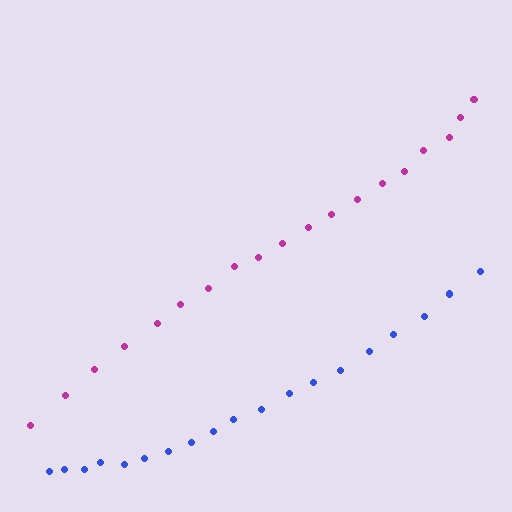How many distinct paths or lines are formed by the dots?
There are 2 distinct paths.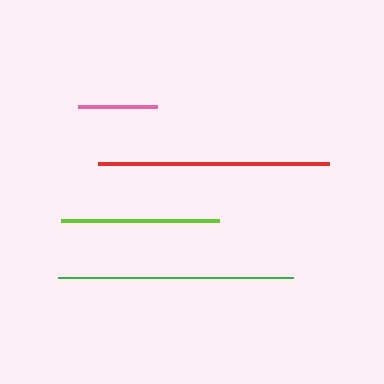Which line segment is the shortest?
The pink line is the shortest at approximately 79 pixels.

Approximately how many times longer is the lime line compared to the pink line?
The lime line is approximately 2.0 times the length of the pink line.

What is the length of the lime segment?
The lime segment is approximately 158 pixels long.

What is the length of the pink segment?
The pink segment is approximately 79 pixels long.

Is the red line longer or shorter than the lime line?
The red line is longer than the lime line.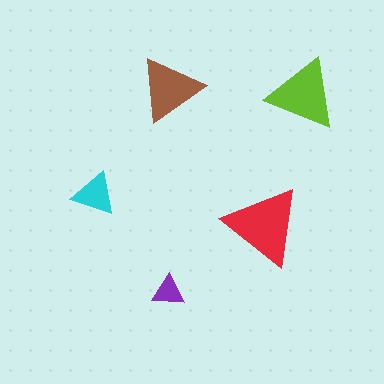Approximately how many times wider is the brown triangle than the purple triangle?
About 2 times wider.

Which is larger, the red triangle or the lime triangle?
The red one.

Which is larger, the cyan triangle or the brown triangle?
The brown one.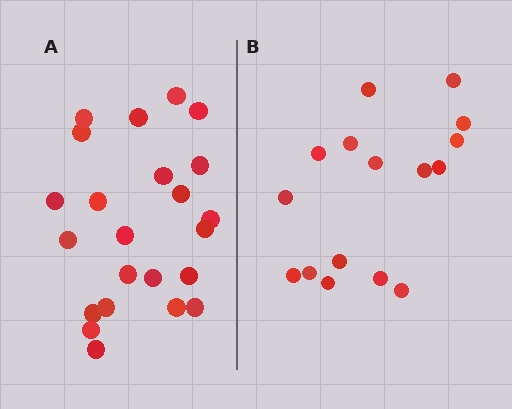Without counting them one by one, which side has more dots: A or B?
Region A (the left region) has more dots.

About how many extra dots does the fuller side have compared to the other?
Region A has roughly 8 or so more dots than region B.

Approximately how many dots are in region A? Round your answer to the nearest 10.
About 20 dots. (The exact count is 23, which rounds to 20.)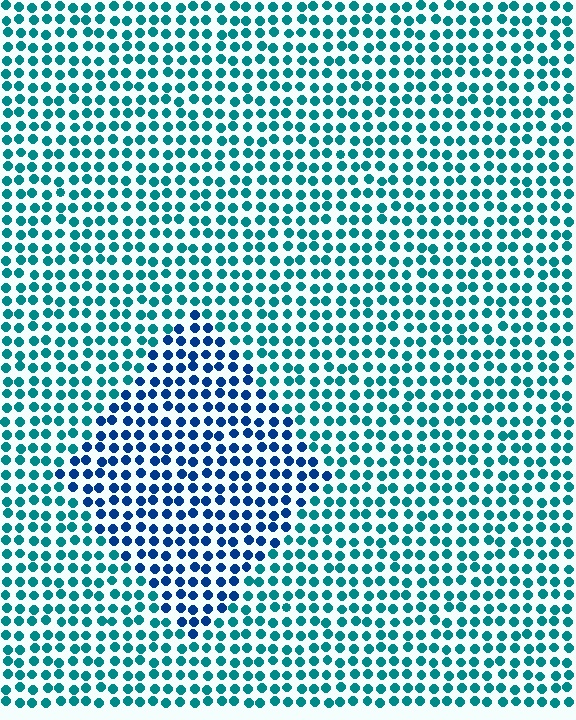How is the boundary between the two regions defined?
The boundary is defined purely by a slight shift in hue (about 37 degrees). Spacing, size, and orientation are identical on both sides.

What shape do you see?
I see a diamond.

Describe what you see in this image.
The image is filled with small teal elements in a uniform arrangement. A diamond-shaped region is visible where the elements are tinted to a slightly different hue, forming a subtle color boundary.